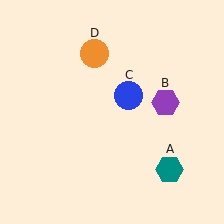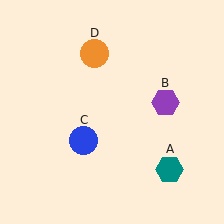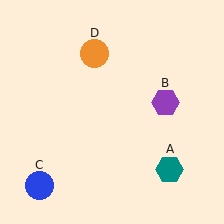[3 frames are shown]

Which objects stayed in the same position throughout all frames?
Teal hexagon (object A) and purple hexagon (object B) and orange circle (object D) remained stationary.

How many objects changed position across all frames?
1 object changed position: blue circle (object C).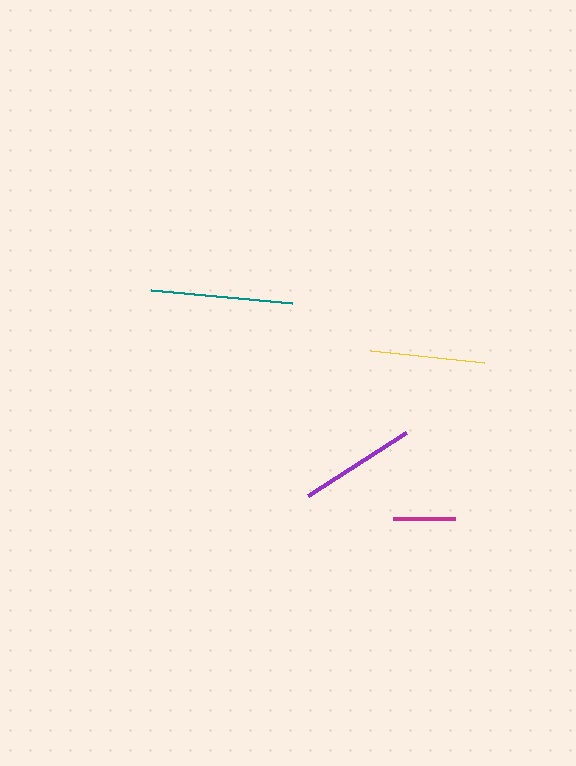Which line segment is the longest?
The teal line is the longest at approximately 141 pixels.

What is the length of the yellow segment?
The yellow segment is approximately 113 pixels long.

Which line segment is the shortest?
The magenta line is the shortest at approximately 62 pixels.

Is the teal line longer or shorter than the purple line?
The teal line is longer than the purple line.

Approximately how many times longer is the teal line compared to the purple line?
The teal line is approximately 1.2 times the length of the purple line.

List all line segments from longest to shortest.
From longest to shortest: teal, purple, yellow, magenta.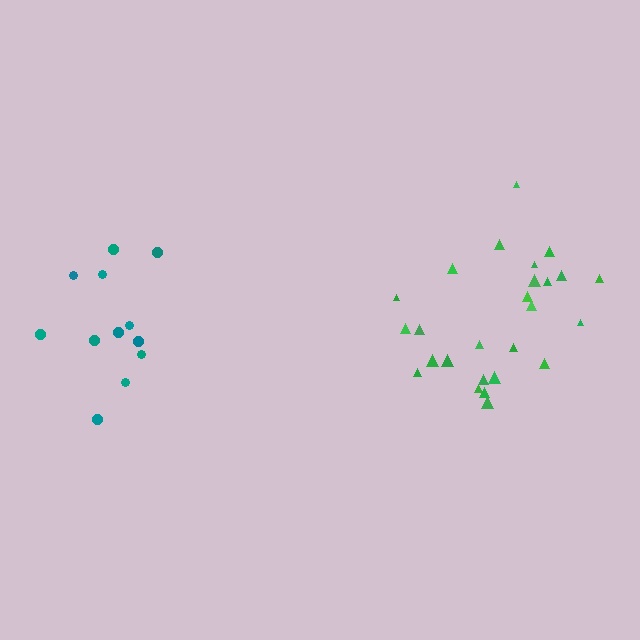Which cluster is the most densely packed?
Green.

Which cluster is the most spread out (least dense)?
Teal.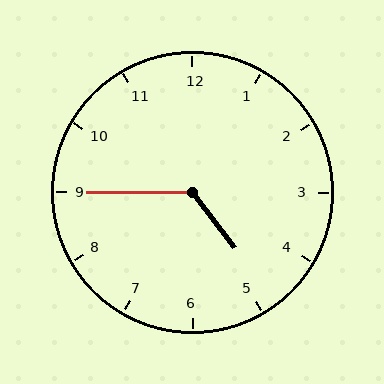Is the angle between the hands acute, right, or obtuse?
It is obtuse.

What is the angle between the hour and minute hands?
Approximately 128 degrees.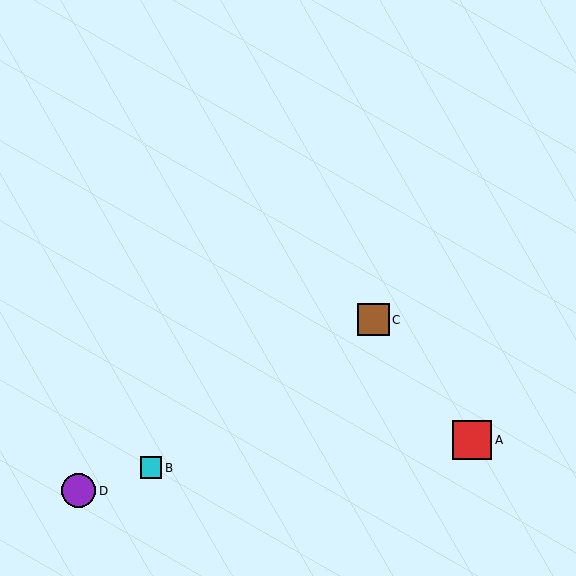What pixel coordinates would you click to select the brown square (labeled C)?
Click at (373, 320) to select the brown square C.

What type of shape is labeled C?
Shape C is a brown square.